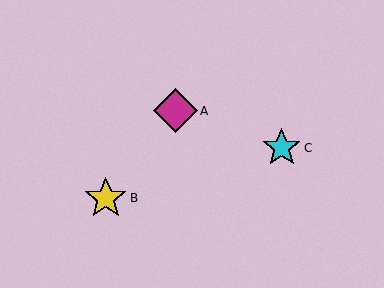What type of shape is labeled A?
Shape A is a magenta diamond.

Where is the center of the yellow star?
The center of the yellow star is at (106, 198).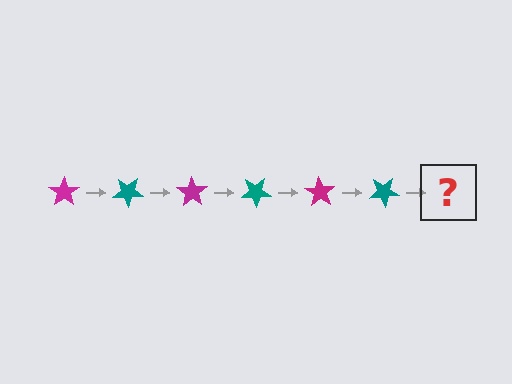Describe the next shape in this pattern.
It should be a magenta star, rotated 210 degrees from the start.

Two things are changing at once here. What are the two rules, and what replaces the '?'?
The two rules are that it rotates 35 degrees each step and the color cycles through magenta and teal. The '?' should be a magenta star, rotated 210 degrees from the start.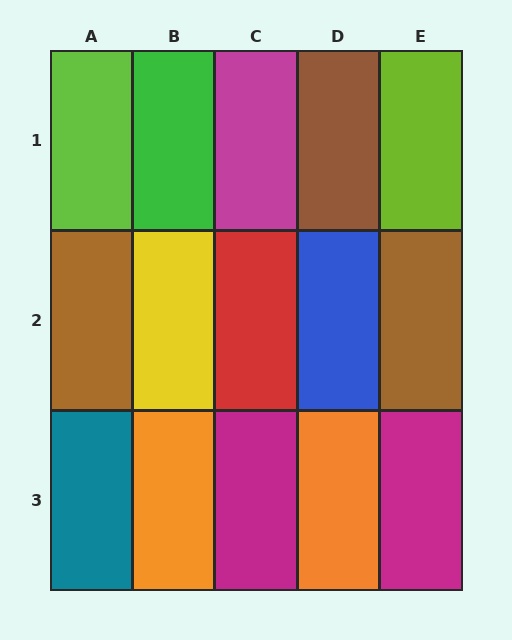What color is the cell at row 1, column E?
Lime.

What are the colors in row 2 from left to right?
Brown, yellow, red, blue, brown.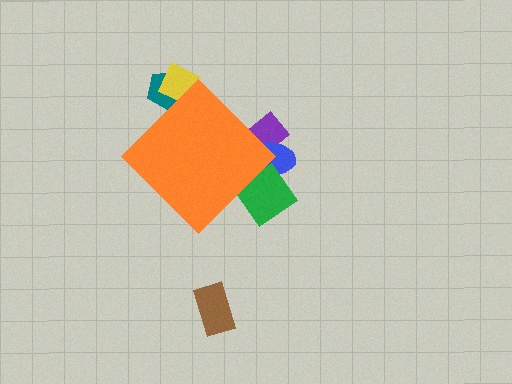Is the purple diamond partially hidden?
Yes, the purple diamond is partially hidden behind the orange diamond.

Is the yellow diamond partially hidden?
Yes, the yellow diamond is partially hidden behind the orange diamond.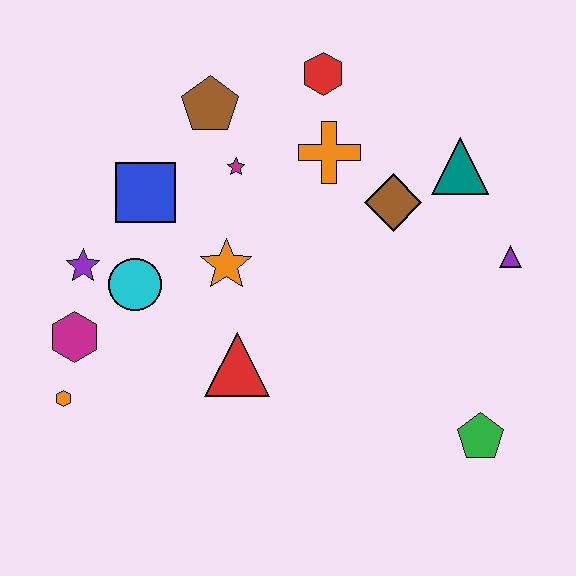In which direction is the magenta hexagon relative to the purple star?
The magenta hexagon is below the purple star.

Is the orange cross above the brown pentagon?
No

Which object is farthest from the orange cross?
The orange hexagon is farthest from the orange cross.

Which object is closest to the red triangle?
The orange star is closest to the red triangle.